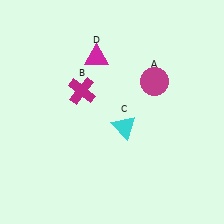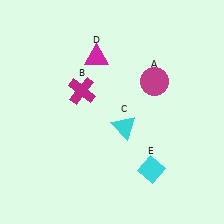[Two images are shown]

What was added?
A cyan diamond (E) was added in Image 2.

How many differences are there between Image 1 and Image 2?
There is 1 difference between the two images.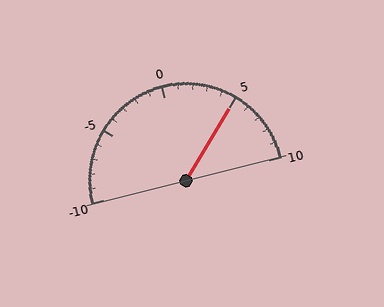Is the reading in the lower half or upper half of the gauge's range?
The reading is in the upper half of the range (-10 to 10).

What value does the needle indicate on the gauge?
The needle indicates approximately 5.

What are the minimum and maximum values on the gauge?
The gauge ranges from -10 to 10.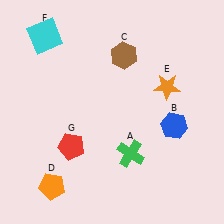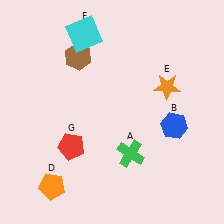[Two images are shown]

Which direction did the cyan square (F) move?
The cyan square (F) moved right.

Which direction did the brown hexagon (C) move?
The brown hexagon (C) moved left.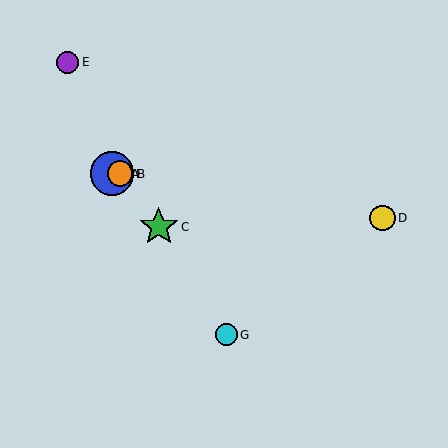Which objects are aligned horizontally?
Objects A, B, F are aligned horizontally.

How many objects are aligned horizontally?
3 objects (A, B, F) are aligned horizontally.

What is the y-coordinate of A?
Object A is at y≈174.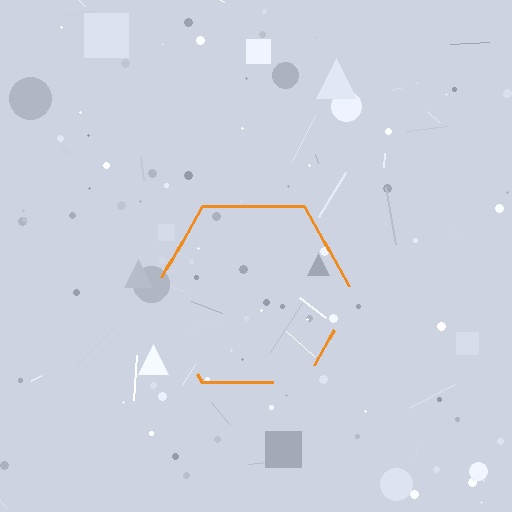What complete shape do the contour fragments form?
The contour fragments form a hexagon.